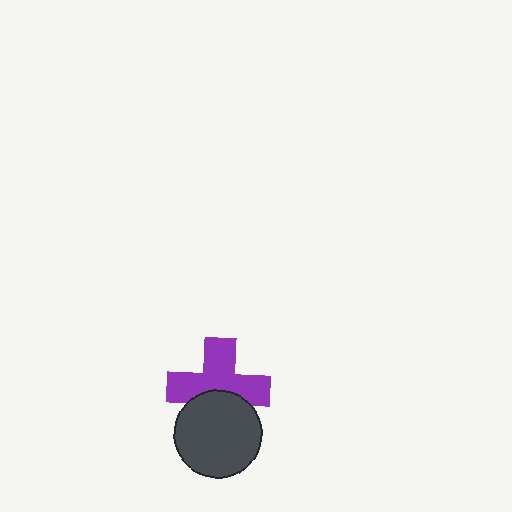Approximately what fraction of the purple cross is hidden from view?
Roughly 33% of the purple cross is hidden behind the dark gray circle.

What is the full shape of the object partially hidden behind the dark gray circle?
The partially hidden object is a purple cross.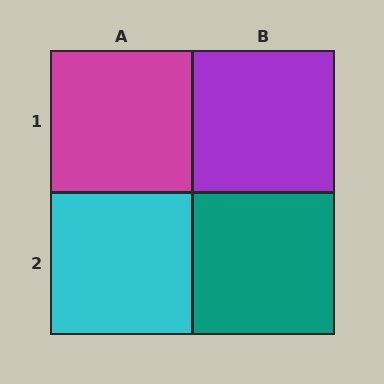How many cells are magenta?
1 cell is magenta.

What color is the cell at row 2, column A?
Cyan.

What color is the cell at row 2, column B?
Teal.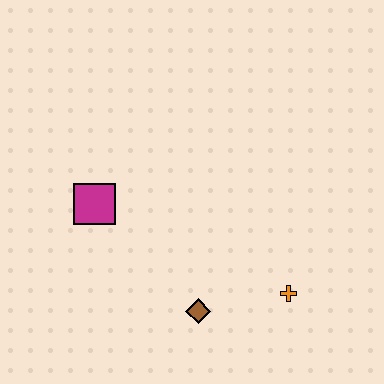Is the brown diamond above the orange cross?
No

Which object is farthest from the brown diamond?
The magenta square is farthest from the brown diamond.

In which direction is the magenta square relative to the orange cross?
The magenta square is to the left of the orange cross.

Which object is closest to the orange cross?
The brown diamond is closest to the orange cross.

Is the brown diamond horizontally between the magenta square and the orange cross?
Yes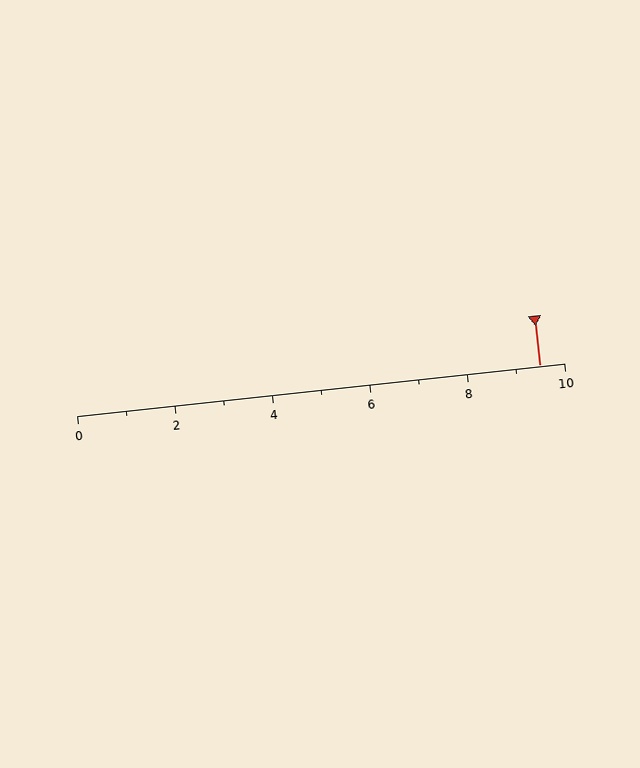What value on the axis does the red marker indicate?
The marker indicates approximately 9.5.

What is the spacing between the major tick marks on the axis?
The major ticks are spaced 2 apart.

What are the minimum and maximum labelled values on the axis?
The axis runs from 0 to 10.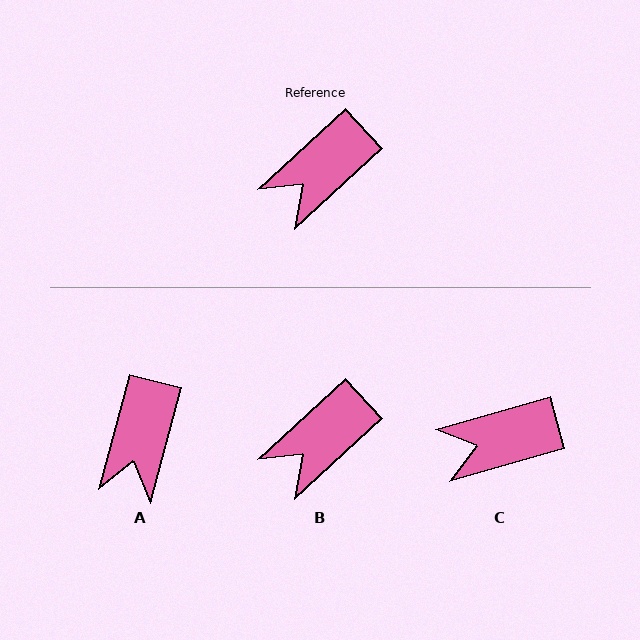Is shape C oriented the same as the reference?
No, it is off by about 27 degrees.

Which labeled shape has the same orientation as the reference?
B.